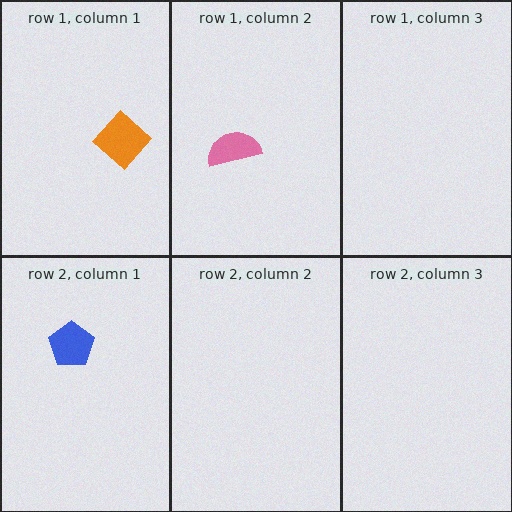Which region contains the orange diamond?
The row 1, column 1 region.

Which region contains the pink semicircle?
The row 1, column 2 region.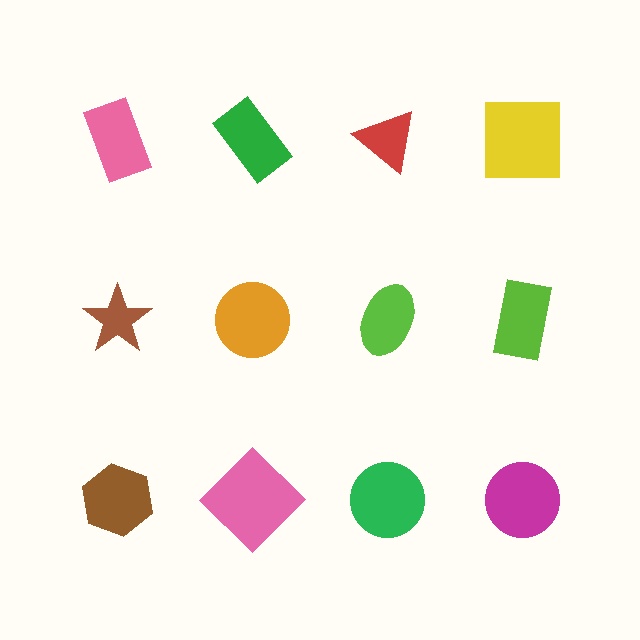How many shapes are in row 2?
4 shapes.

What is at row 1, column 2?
A green rectangle.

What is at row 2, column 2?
An orange circle.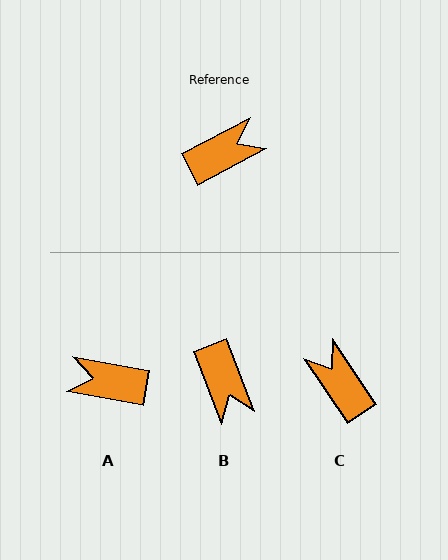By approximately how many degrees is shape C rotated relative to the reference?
Approximately 96 degrees counter-clockwise.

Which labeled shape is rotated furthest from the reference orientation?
A, about 142 degrees away.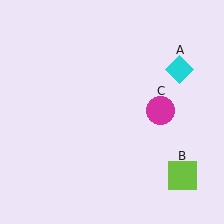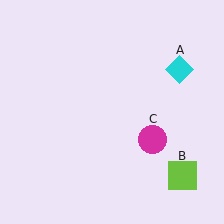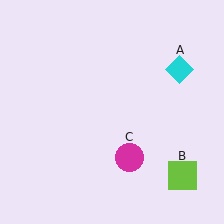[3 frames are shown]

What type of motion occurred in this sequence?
The magenta circle (object C) rotated clockwise around the center of the scene.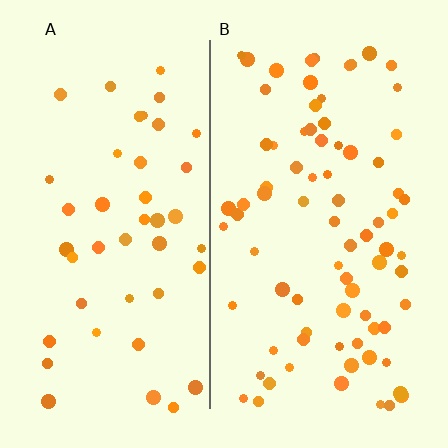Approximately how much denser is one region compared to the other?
Approximately 1.8× — region B over region A.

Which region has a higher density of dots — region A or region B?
B (the right).